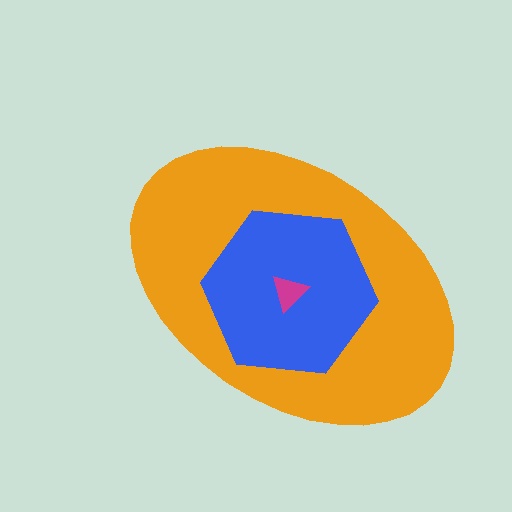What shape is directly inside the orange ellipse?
The blue hexagon.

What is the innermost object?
The magenta triangle.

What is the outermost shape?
The orange ellipse.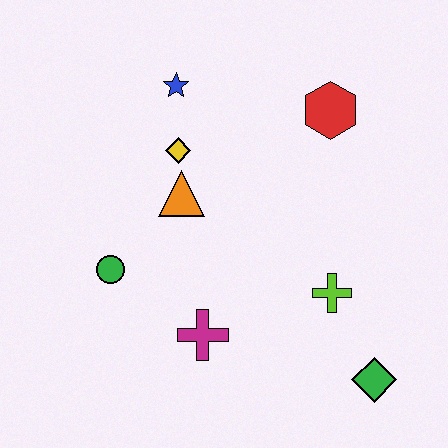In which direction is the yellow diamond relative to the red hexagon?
The yellow diamond is to the left of the red hexagon.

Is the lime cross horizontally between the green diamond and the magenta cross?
Yes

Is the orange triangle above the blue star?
No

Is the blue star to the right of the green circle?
Yes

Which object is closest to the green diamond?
The lime cross is closest to the green diamond.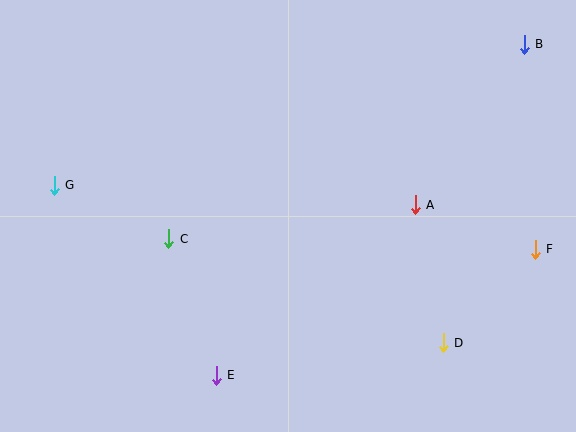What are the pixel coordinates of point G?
Point G is at (54, 185).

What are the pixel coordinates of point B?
Point B is at (524, 44).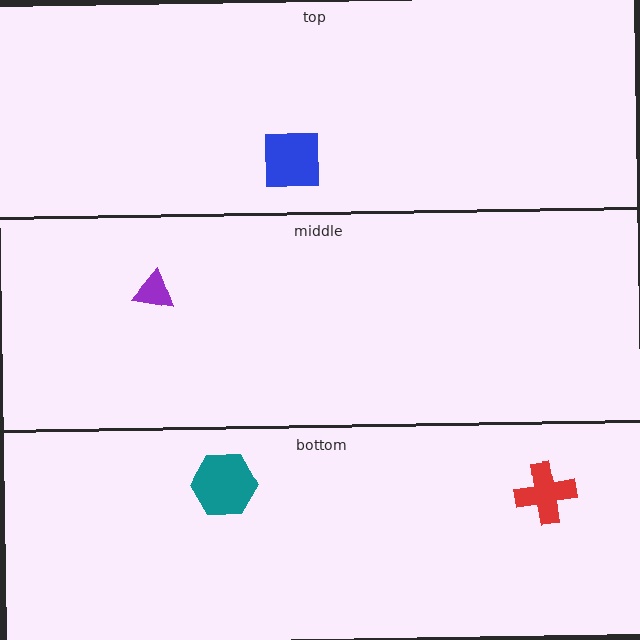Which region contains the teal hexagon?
The bottom region.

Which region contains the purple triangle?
The middle region.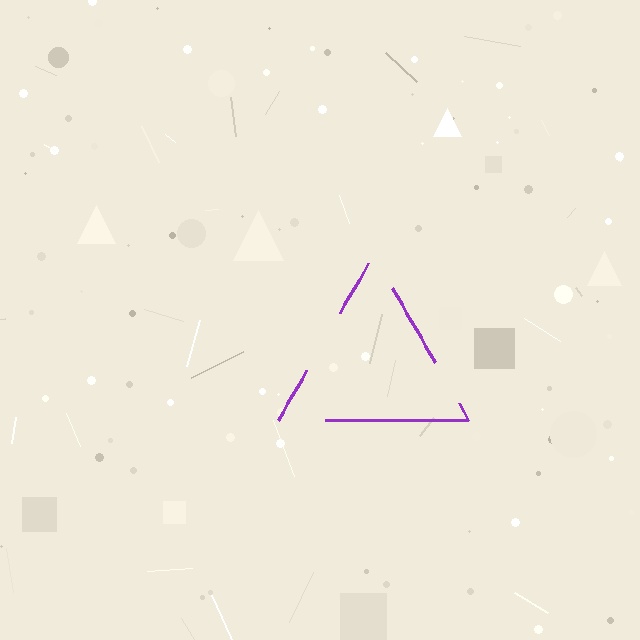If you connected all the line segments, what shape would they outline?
They would outline a triangle.